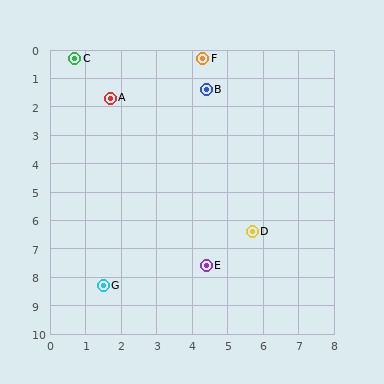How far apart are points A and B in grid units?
Points A and B are about 2.7 grid units apart.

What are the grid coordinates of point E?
Point E is at approximately (4.4, 7.6).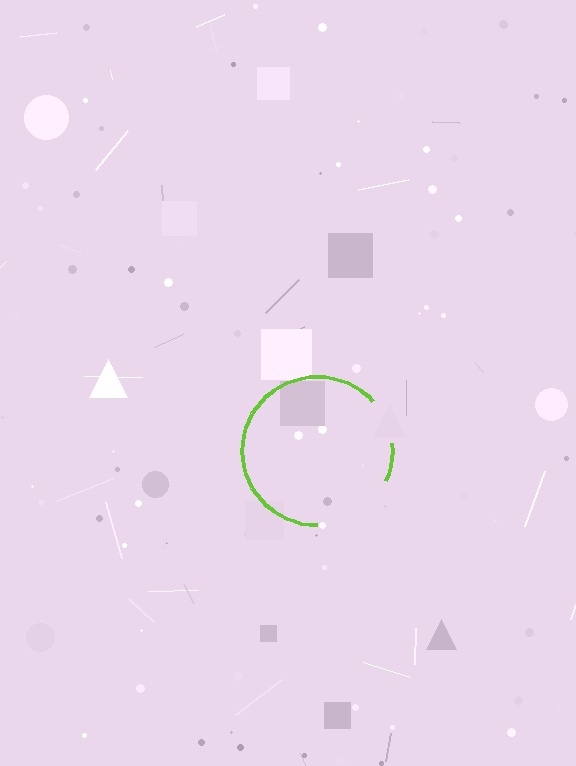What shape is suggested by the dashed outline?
The dashed outline suggests a circle.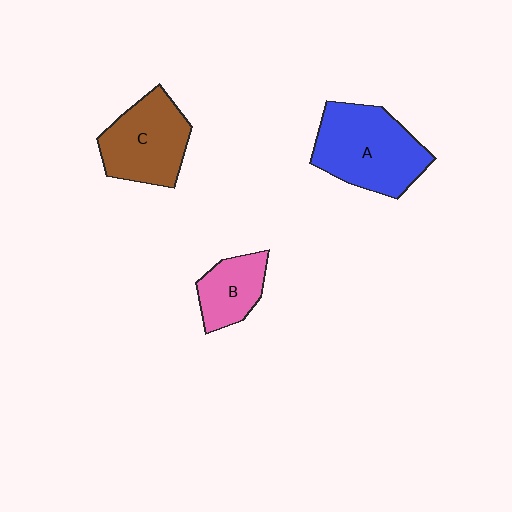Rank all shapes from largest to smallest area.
From largest to smallest: A (blue), C (brown), B (pink).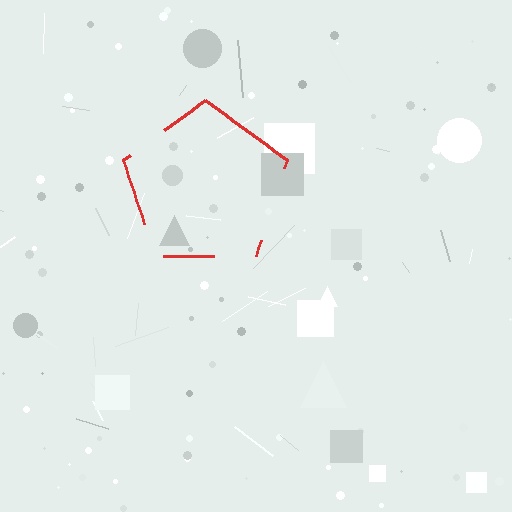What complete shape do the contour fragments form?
The contour fragments form a pentagon.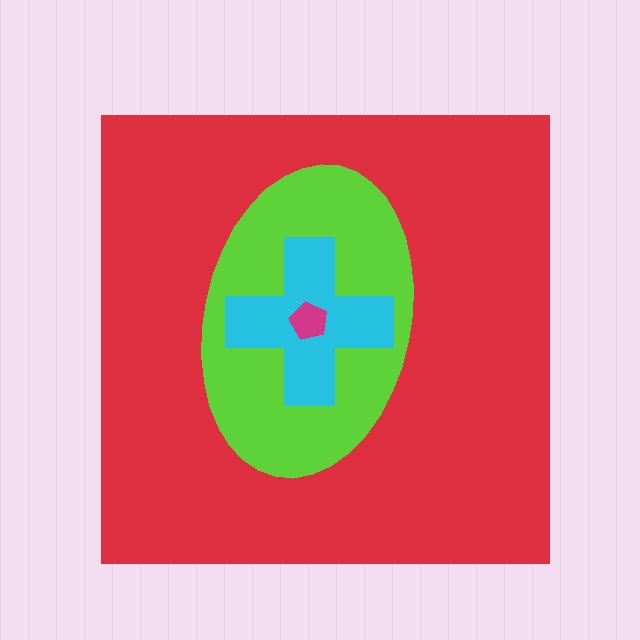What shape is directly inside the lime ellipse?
The cyan cross.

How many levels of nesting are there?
4.